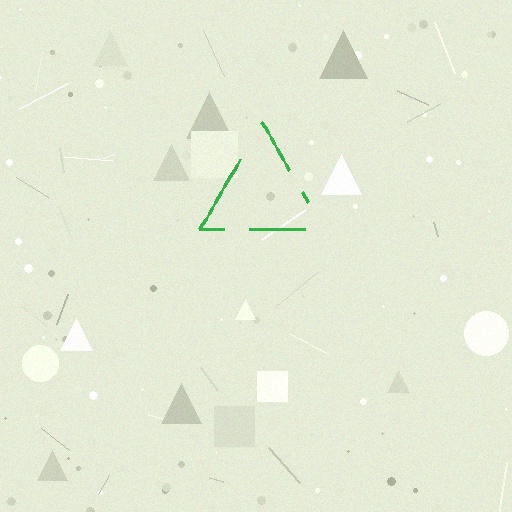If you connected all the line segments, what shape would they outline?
They would outline a triangle.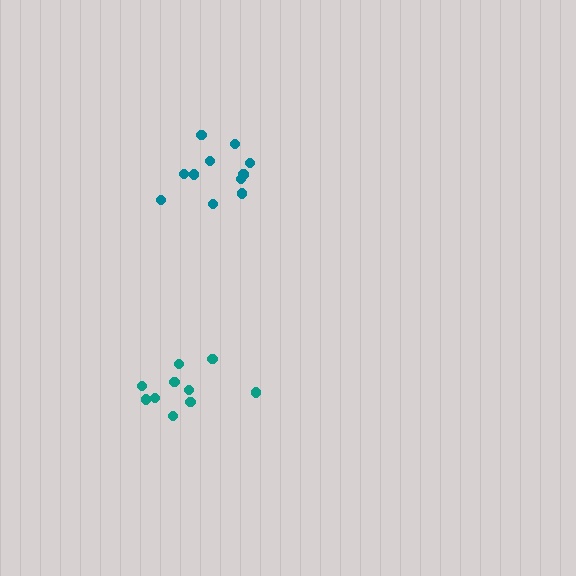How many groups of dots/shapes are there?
There are 2 groups.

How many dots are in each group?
Group 1: 10 dots, Group 2: 11 dots (21 total).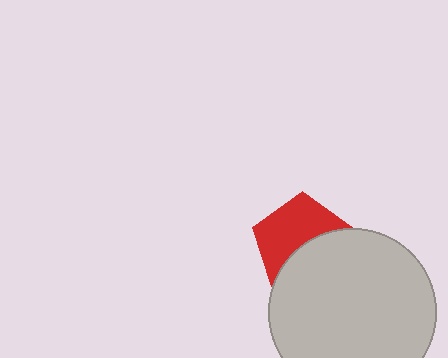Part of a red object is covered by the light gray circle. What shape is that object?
It is a pentagon.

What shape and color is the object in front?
The object in front is a light gray circle.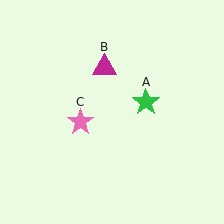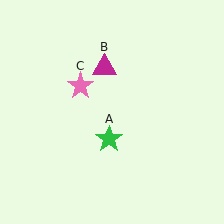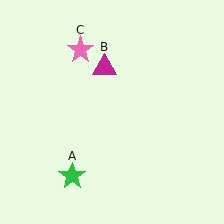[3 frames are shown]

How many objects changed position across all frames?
2 objects changed position: green star (object A), pink star (object C).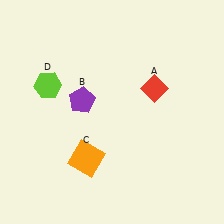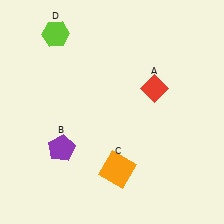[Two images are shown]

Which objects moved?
The objects that moved are: the purple pentagon (B), the orange square (C), the lime hexagon (D).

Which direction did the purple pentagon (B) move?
The purple pentagon (B) moved down.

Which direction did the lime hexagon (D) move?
The lime hexagon (D) moved up.